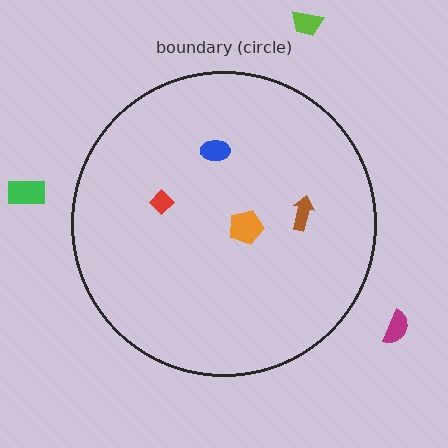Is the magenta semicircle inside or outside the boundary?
Outside.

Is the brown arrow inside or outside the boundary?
Inside.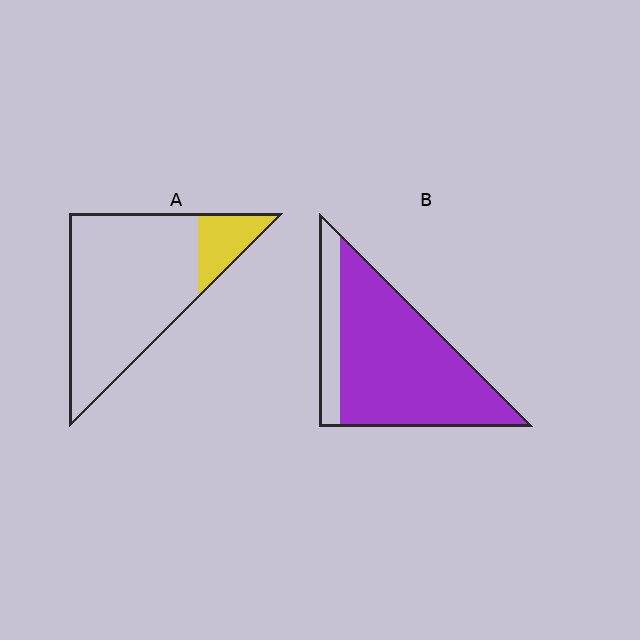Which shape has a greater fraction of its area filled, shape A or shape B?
Shape B.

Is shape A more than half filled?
No.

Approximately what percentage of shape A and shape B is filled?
A is approximately 15% and B is approximately 80%.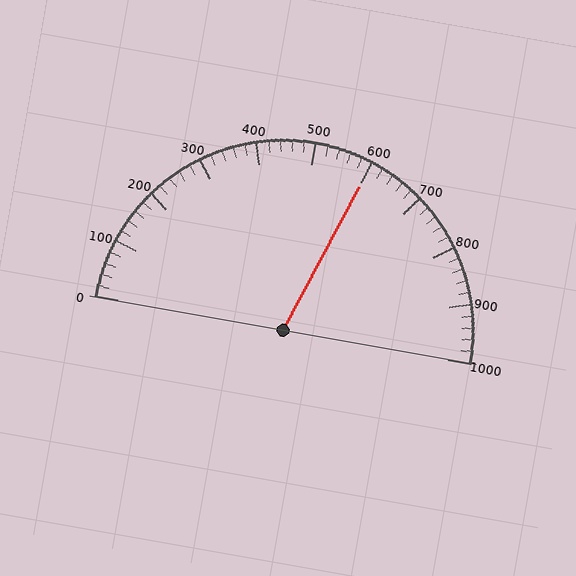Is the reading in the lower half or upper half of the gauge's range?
The reading is in the upper half of the range (0 to 1000).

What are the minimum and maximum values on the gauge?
The gauge ranges from 0 to 1000.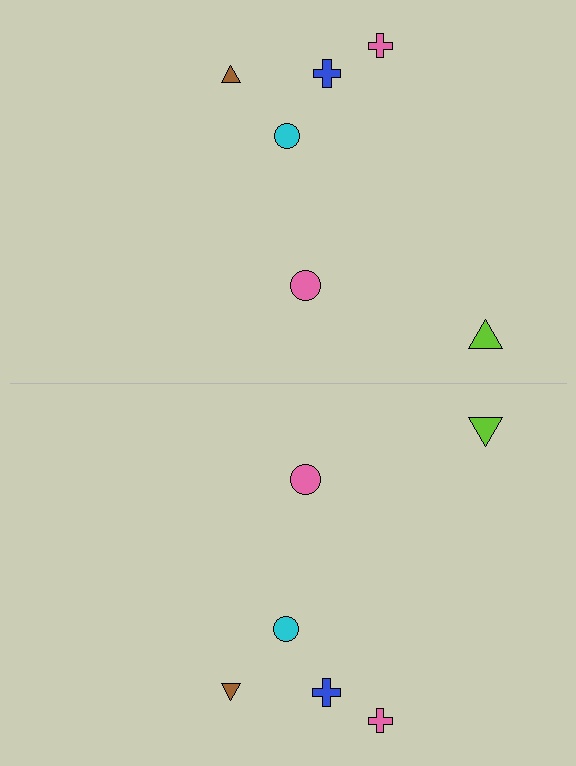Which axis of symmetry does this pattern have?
The pattern has a horizontal axis of symmetry running through the center of the image.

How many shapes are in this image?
There are 12 shapes in this image.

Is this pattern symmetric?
Yes, this pattern has bilateral (reflection) symmetry.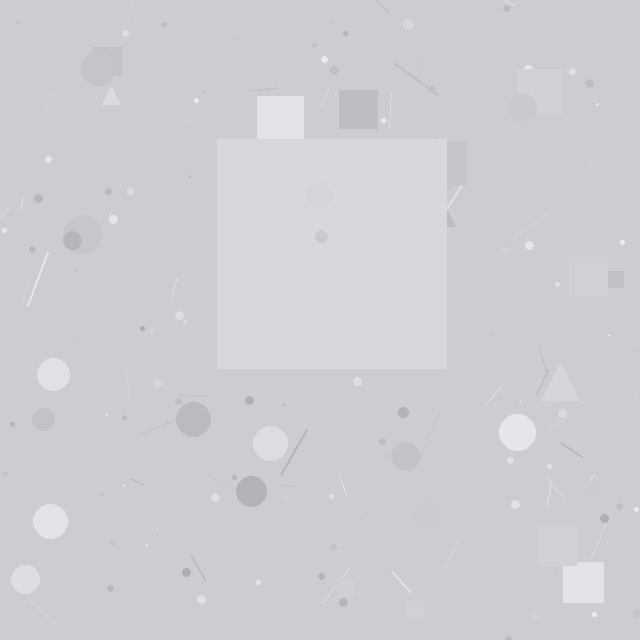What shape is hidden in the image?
A square is hidden in the image.